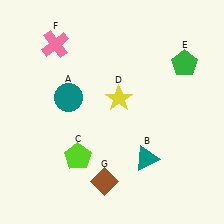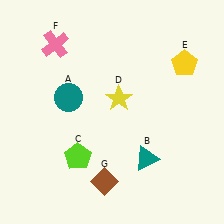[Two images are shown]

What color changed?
The pentagon (E) changed from green in Image 1 to yellow in Image 2.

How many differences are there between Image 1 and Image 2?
There is 1 difference between the two images.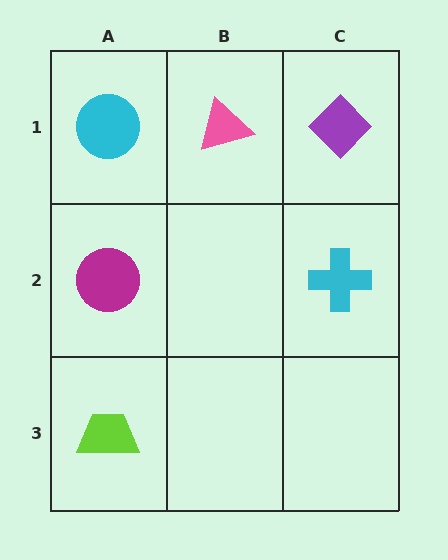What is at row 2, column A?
A magenta circle.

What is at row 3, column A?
A lime trapezoid.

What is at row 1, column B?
A pink triangle.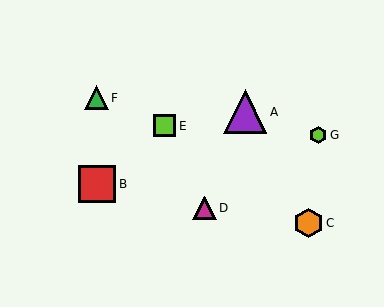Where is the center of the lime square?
The center of the lime square is at (165, 126).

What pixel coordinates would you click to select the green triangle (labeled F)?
Click at (96, 98) to select the green triangle F.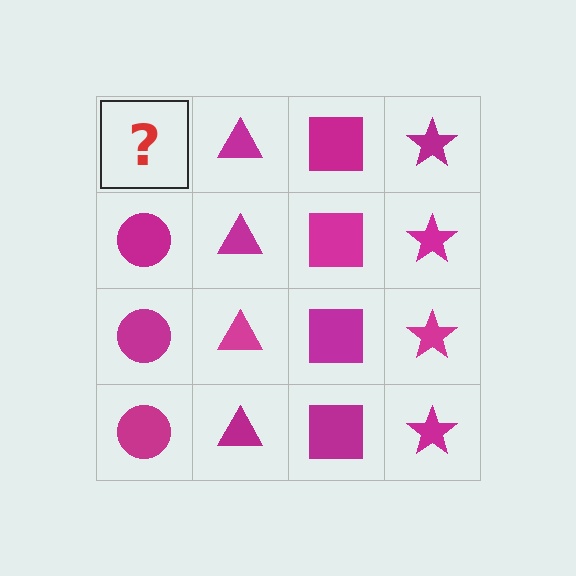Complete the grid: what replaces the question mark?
The question mark should be replaced with a magenta circle.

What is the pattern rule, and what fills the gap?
The rule is that each column has a consistent shape. The gap should be filled with a magenta circle.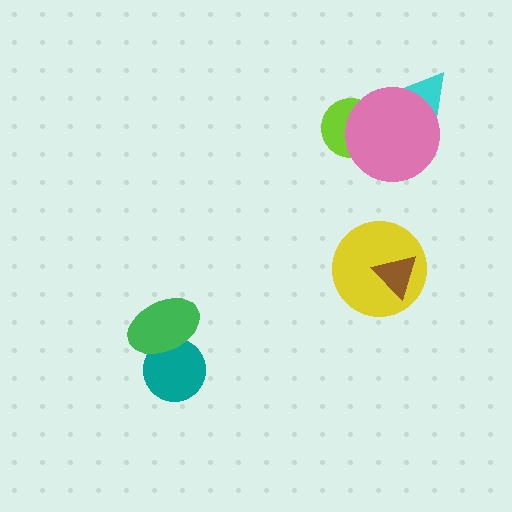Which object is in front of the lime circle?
The pink circle is in front of the lime circle.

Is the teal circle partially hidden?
Yes, it is partially covered by another shape.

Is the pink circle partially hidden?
No, no other shape covers it.